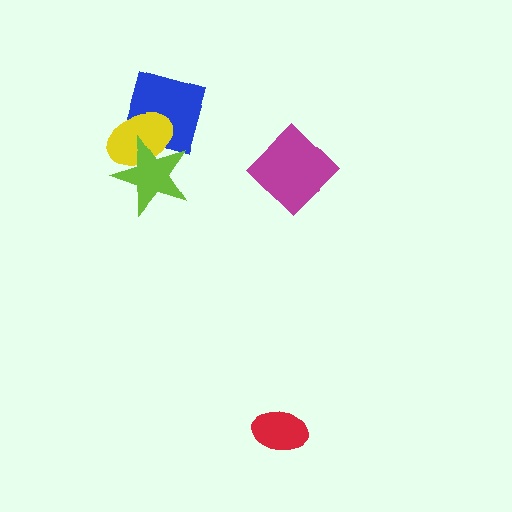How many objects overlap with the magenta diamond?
0 objects overlap with the magenta diamond.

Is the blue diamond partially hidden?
Yes, it is partially covered by another shape.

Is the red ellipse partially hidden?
No, no other shape covers it.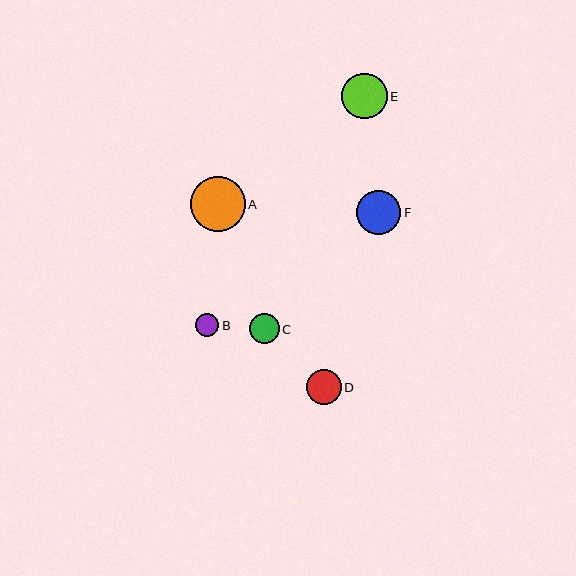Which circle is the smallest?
Circle B is the smallest with a size of approximately 23 pixels.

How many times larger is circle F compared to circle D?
Circle F is approximately 1.3 times the size of circle D.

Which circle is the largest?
Circle A is the largest with a size of approximately 55 pixels.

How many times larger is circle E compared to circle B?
Circle E is approximately 1.9 times the size of circle B.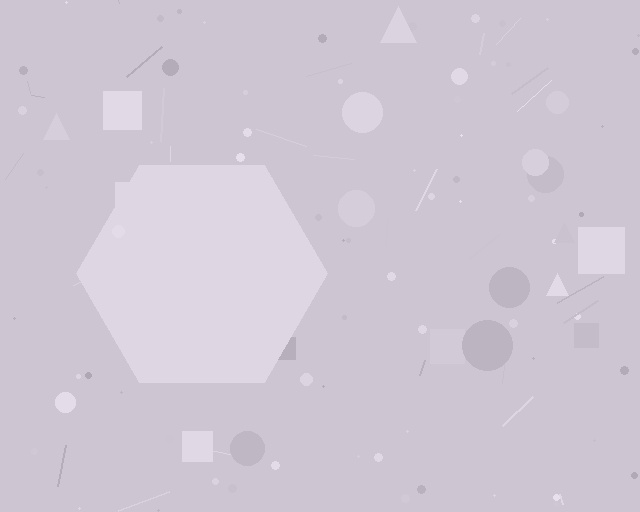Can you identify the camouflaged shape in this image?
The camouflaged shape is a hexagon.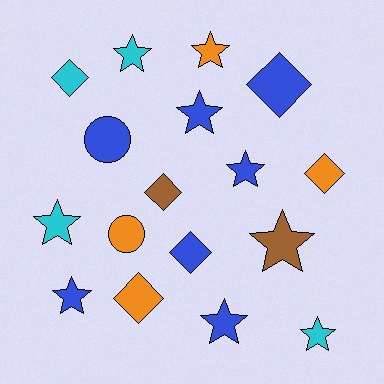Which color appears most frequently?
Blue, with 7 objects.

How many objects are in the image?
There are 17 objects.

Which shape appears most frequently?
Star, with 9 objects.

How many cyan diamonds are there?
There is 1 cyan diamond.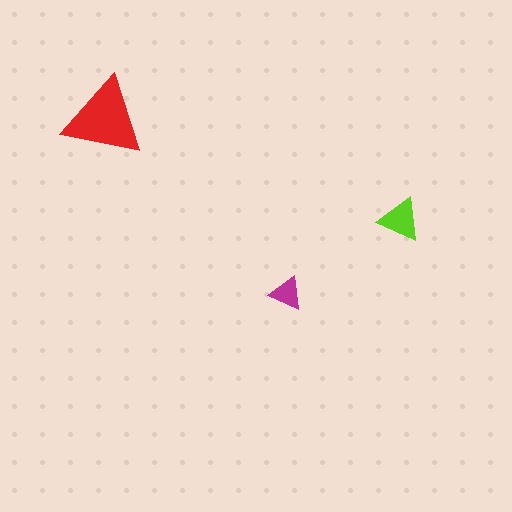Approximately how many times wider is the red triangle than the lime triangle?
About 2 times wider.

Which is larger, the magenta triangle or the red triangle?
The red one.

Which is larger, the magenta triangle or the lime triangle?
The lime one.